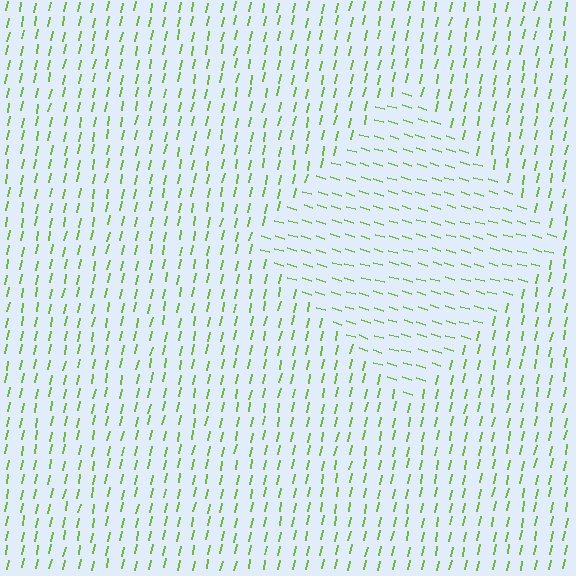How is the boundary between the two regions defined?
The boundary is defined purely by a change in line orientation (approximately 84 degrees difference). All lines are the same color and thickness.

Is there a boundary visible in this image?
Yes, there is a texture boundary formed by a change in line orientation.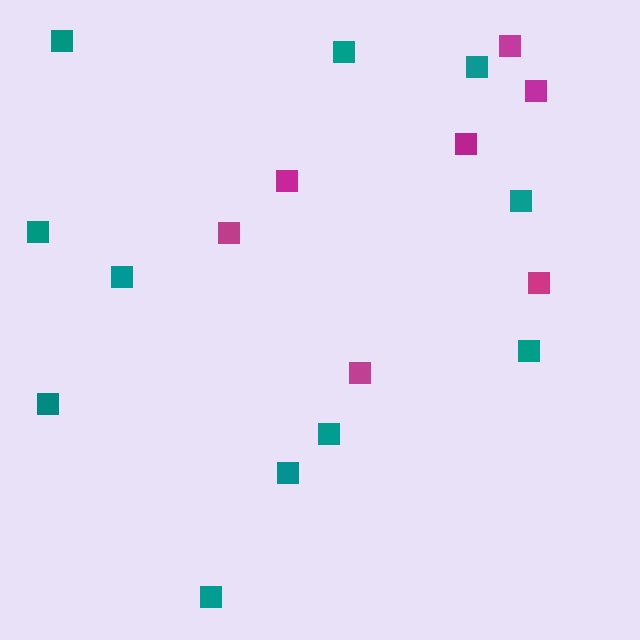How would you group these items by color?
There are 2 groups: one group of magenta squares (7) and one group of teal squares (11).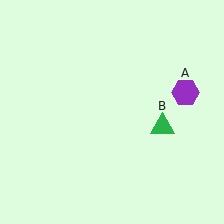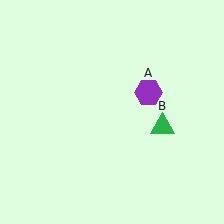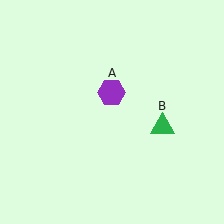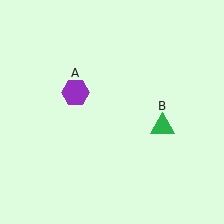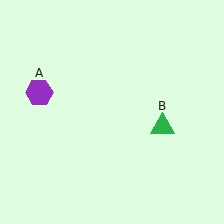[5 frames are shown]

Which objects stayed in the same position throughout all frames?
Green triangle (object B) remained stationary.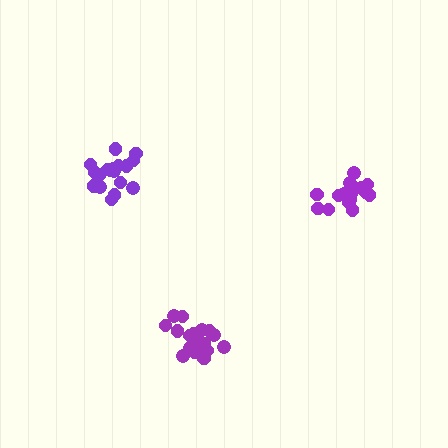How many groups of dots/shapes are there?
There are 3 groups.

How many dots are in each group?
Group 1: 16 dots, Group 2: 18 dots, Group 3: 18 dots (52 total).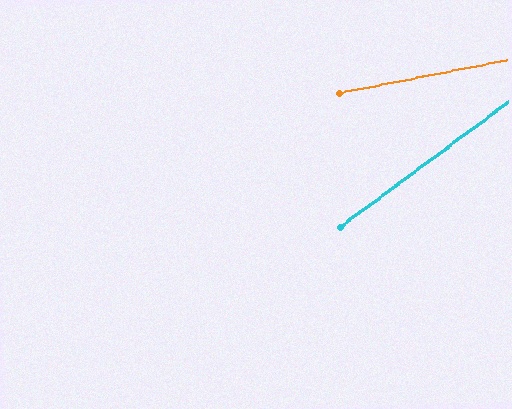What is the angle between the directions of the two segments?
Approximately 26 degrees.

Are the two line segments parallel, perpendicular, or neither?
Neither parallel nor perpendicular — they differ by about 26°.